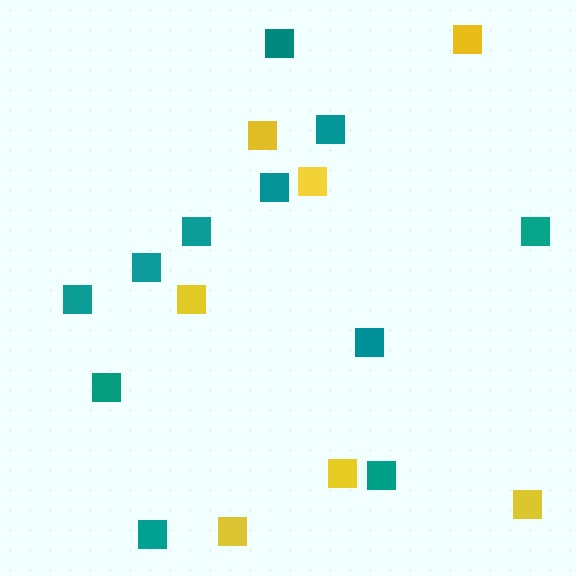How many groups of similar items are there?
There are 2 groups: one group of teal squares (11) and one group of yellow squares (7).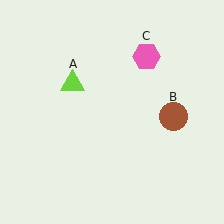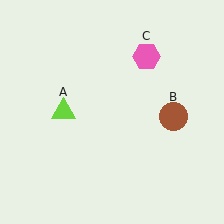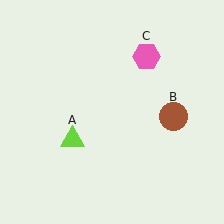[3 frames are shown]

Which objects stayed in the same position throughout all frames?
Brown circle (object B) and pink hexagon (object C) remained stationary.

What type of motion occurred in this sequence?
The lime triangle (object A) rotated counterclockwise around the center of the scene.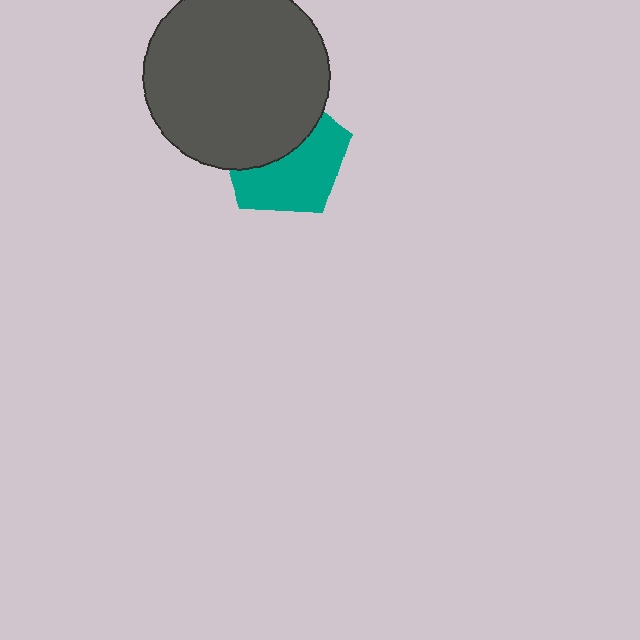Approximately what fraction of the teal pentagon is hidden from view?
Roughly 46% of the teal pentagon is hidden behind the dark gray circle.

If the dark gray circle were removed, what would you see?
You would see the complete teal pentagon.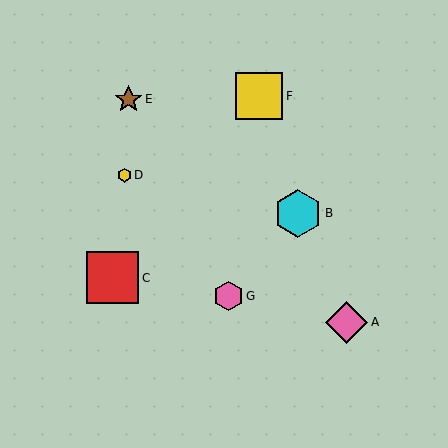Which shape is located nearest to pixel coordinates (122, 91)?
The brown star (labeled E) at (128, 99) is nearest to that location.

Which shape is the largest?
The red square (labeled C) is the largest.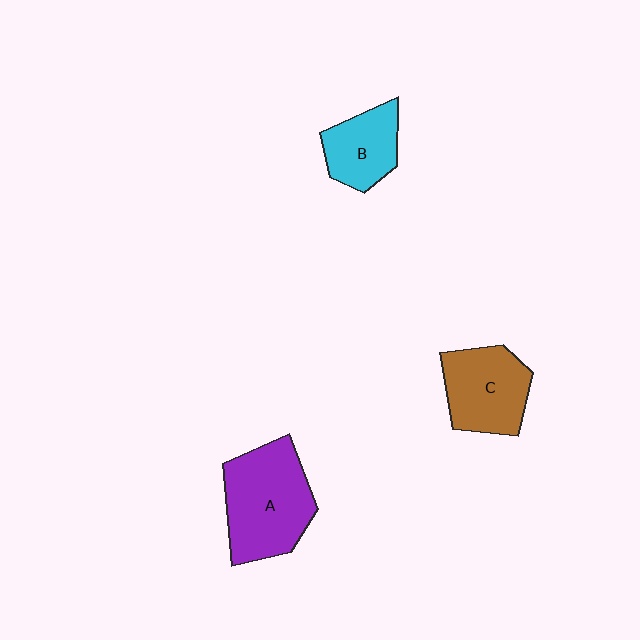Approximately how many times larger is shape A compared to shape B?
Approximately 1.7 times.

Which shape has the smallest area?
Shape B (cyan).